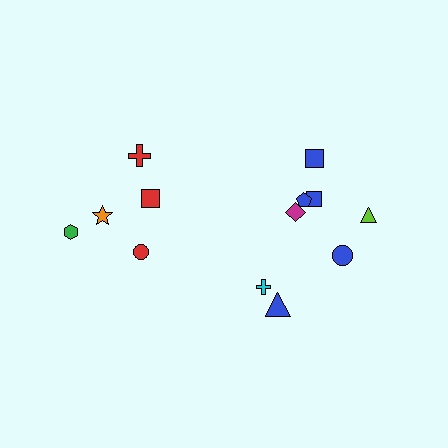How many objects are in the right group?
There are 8 objects.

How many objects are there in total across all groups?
There are 13 objects.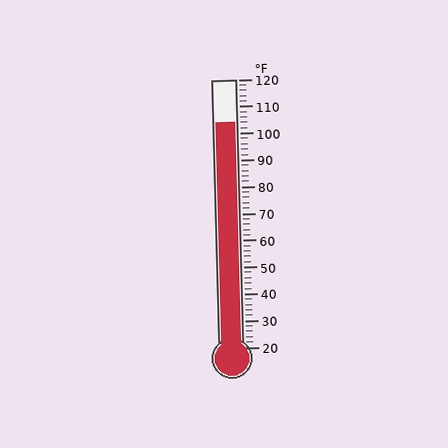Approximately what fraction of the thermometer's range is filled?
The thermometer is filled to approximately 85% of its range.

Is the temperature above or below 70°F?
The temperature is above 70°F.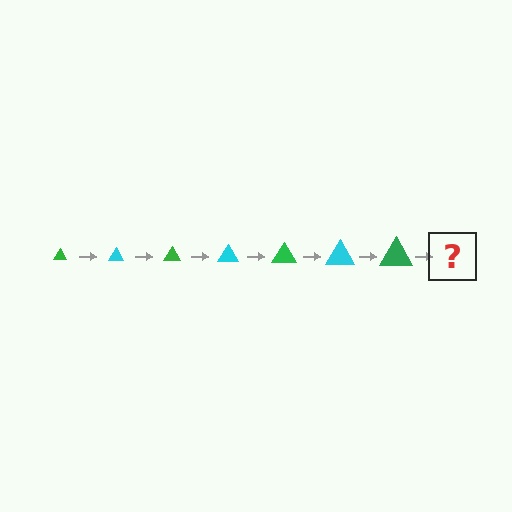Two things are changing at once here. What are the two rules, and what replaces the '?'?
The two rules are that the triangle grows larger each step and the color cycles through green and cyan. The '?' should be a cyan triangle, larger than the previous one.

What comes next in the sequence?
The next element should be a cyan triangle, larger than the previous one.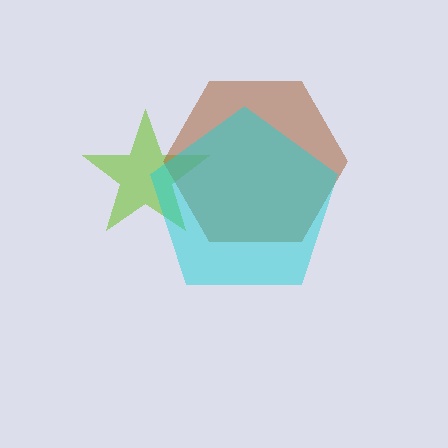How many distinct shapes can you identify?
There are 3 distinct shapes: a lime star, a brown hexagon, a cyan pentagon.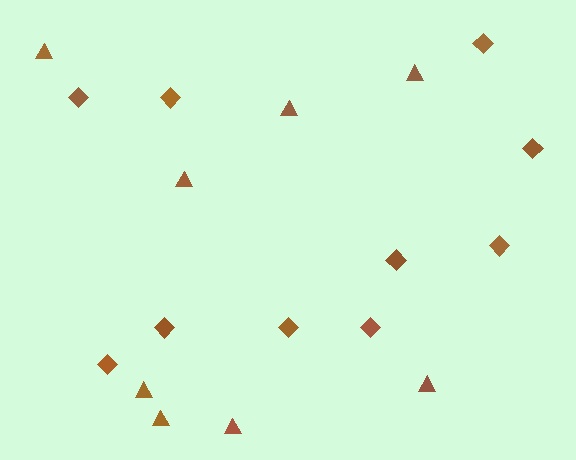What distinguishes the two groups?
There are 2 groups: one group of triangles (8) and one group of diamonds (10).